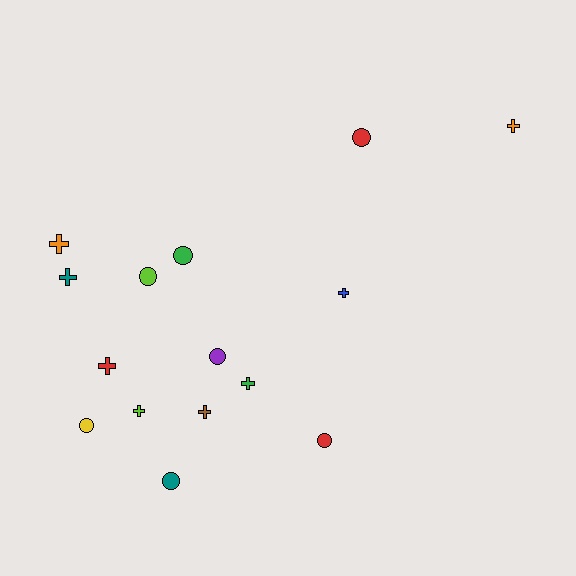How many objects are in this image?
There are 15 objects.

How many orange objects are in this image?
There are 2 orange objects.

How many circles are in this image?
There are 7 circles.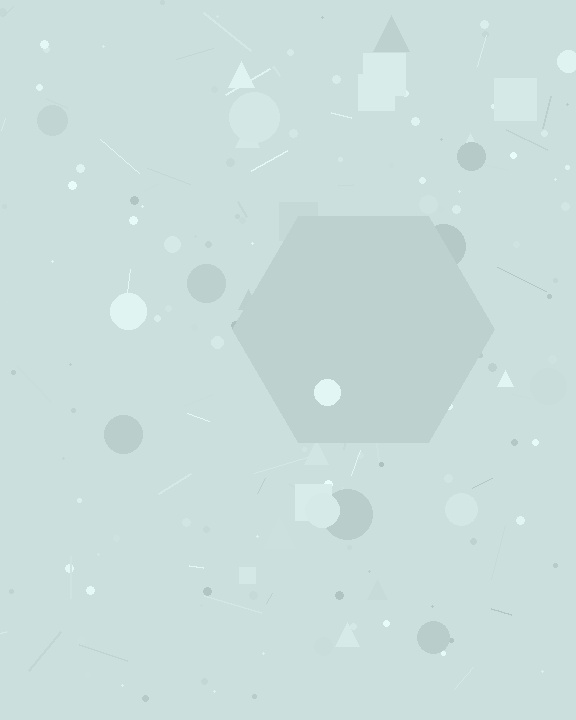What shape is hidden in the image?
A hexagon is hidden in the image.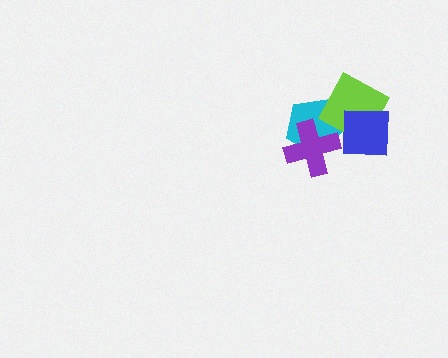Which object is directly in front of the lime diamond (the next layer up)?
The blue square is directly in front of the lime diamond.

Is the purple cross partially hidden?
No, no other shape covers it.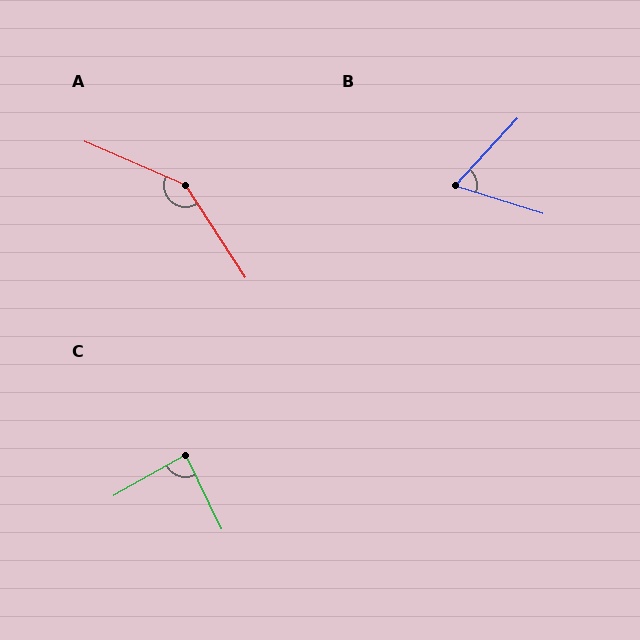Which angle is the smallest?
B, at approximately 65 degrees.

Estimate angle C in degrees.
Approximately 86 degrees.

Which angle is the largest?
A, at approximately 146 degrees.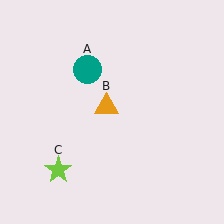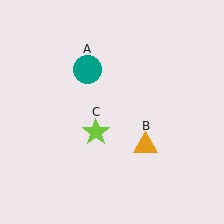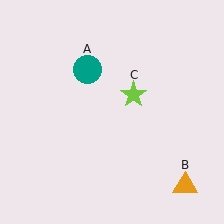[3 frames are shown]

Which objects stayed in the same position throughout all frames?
Teal circle (object A) remained stationary.